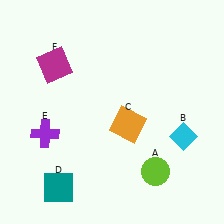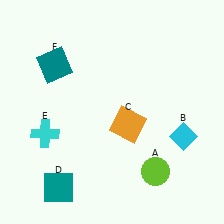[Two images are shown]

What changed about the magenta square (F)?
In Image 1, F is magenta. In Image 2, it changed to teal.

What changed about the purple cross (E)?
In Image 1, E is purple. In Image 2, it changed to cyan.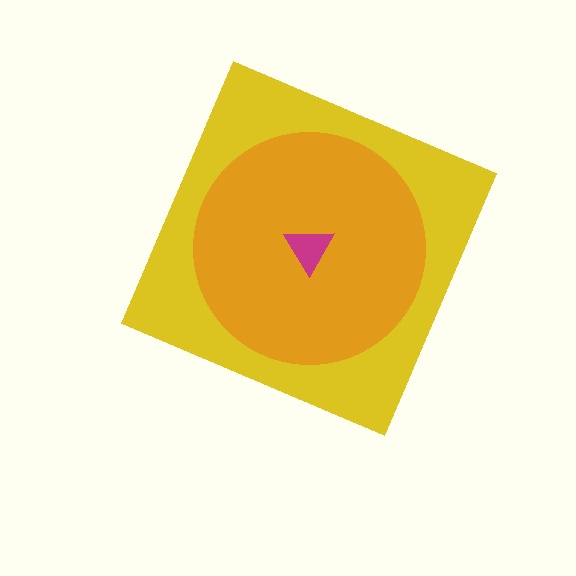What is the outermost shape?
The yellow diamond.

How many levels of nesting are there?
3.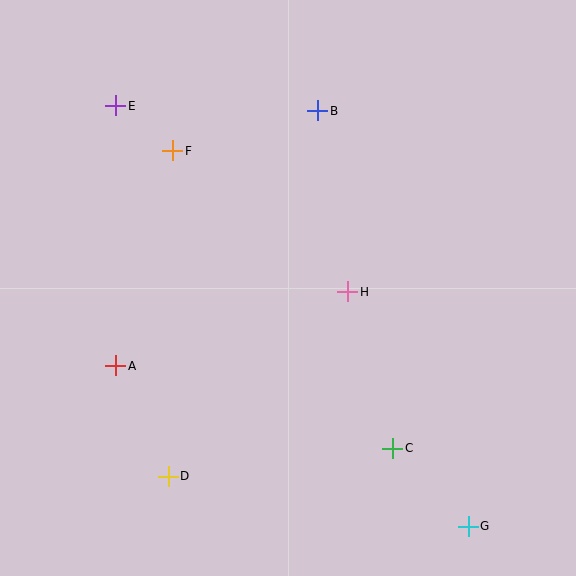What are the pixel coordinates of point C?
Point C is at (393, 448).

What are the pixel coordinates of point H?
Point H is at (348, 292).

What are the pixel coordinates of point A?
Point A is at (116, 366).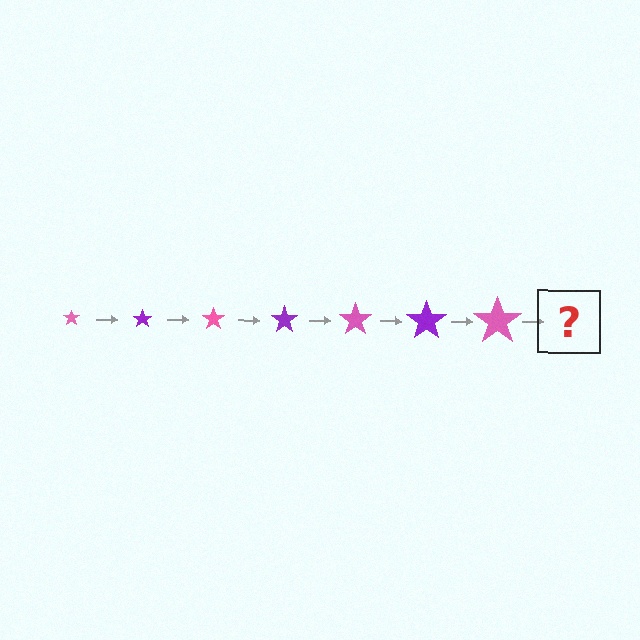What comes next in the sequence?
The next element should be a purple star, larger than the previous one.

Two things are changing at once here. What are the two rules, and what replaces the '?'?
The two rules are that the star grows larger each step and the color cycles through pink and purple. The '?' should be a purple star, larger than the previous one.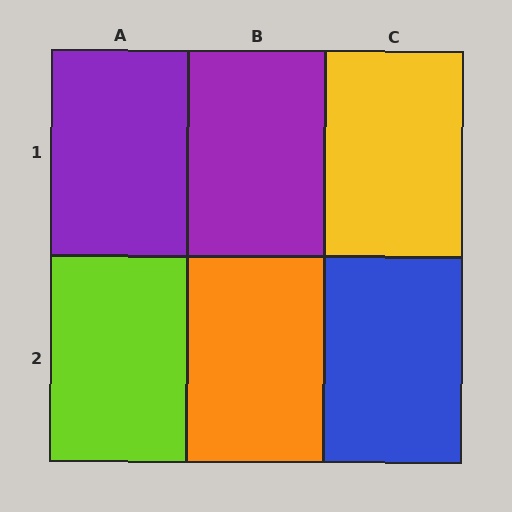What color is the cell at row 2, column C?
Blue.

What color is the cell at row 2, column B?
Orange.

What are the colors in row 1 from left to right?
Purple, purple, yellow.